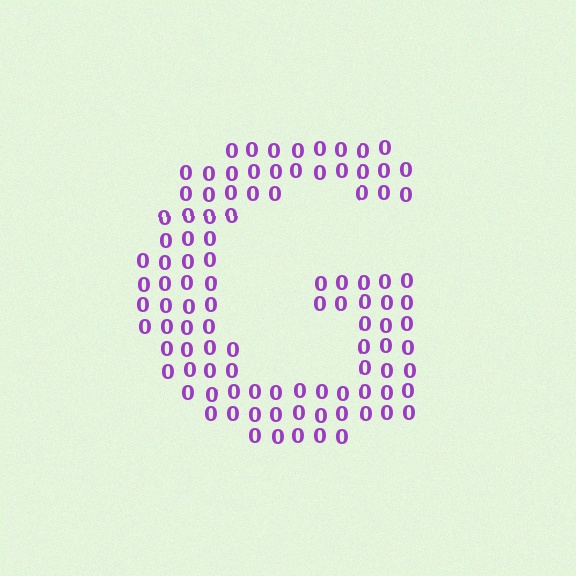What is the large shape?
The large shape is the letter G.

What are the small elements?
The small elements are digit 0's.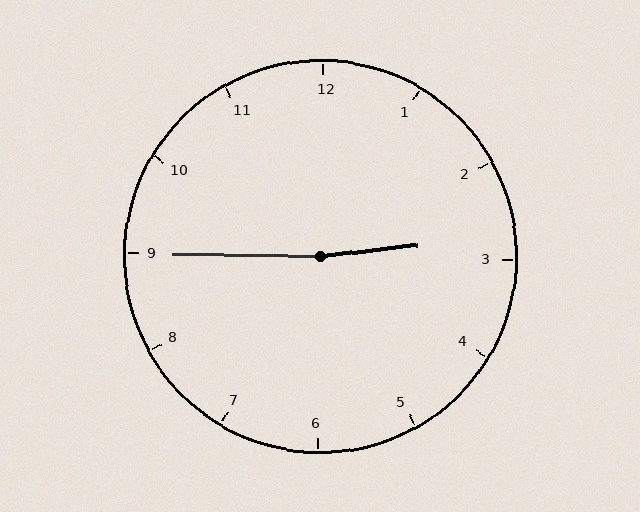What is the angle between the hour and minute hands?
Approximately 172 degrees.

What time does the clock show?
2:45.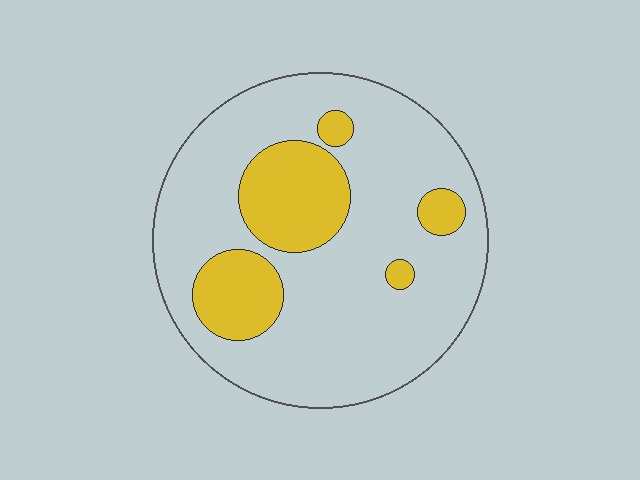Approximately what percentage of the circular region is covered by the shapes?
Approximately 25%.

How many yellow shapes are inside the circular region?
5.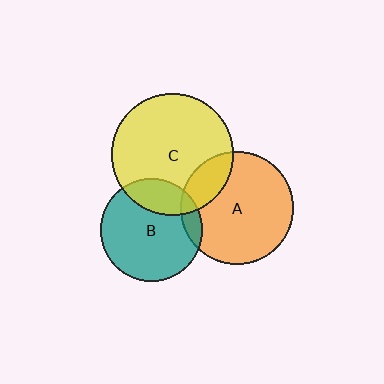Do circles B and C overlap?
Yes.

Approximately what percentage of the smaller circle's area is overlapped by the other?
Approximately 25%.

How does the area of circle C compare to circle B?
Approximately 1.4 times.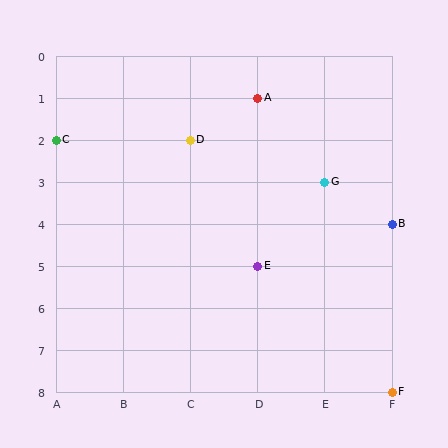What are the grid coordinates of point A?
Point A is at grid coordinates (D, 1).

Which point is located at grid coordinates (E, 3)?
Point G is at (E, 3).